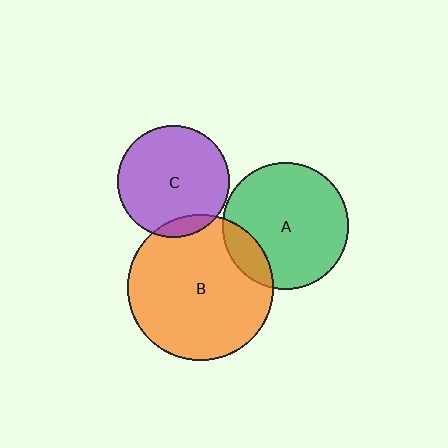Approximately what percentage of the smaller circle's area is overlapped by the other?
Approximately 10%.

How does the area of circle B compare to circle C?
Approximately 1.7 times.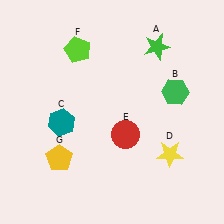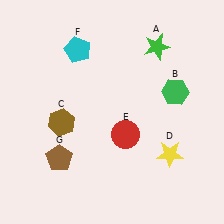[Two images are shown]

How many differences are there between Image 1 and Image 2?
There are 3 differences between the two images.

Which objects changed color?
C changed from teal to brown. F changed from lime to cyan. G changed from yellow to brown.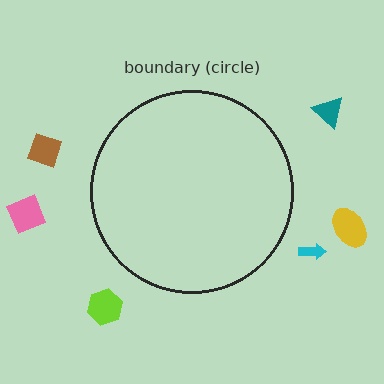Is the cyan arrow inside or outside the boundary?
Outside.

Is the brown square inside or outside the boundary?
Outside.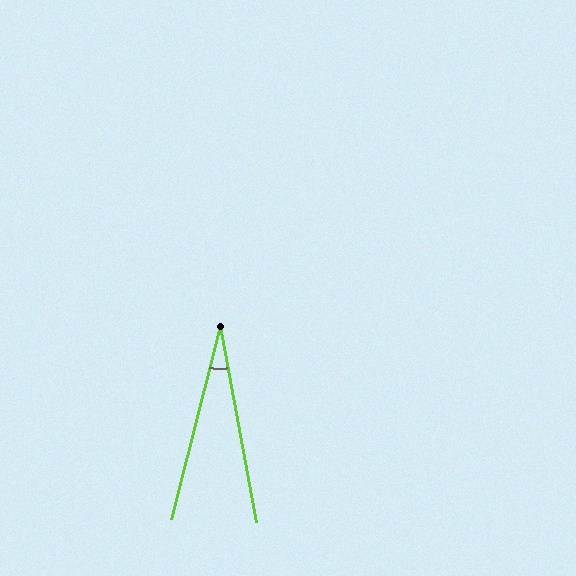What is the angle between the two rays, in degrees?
Approximately 24 degrees.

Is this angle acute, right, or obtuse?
It is acute.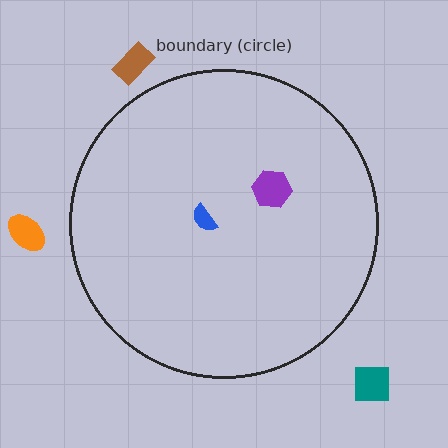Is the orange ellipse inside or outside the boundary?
Outside.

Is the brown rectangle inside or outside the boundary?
Outside.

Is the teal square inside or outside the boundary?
Outside.